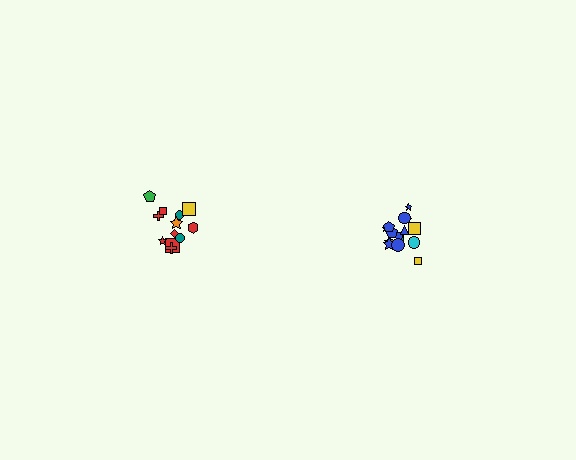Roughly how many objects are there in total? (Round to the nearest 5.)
Roughly 25 objects in total.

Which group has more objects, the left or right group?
The right group.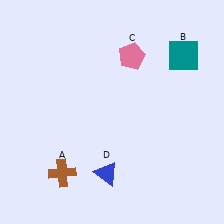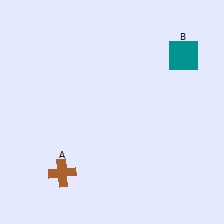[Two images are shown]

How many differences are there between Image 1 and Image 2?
There are 2 differences between the two images.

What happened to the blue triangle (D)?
The blue triangle (D) was removed in Image 2. It was in the bottom-left area of Image 1.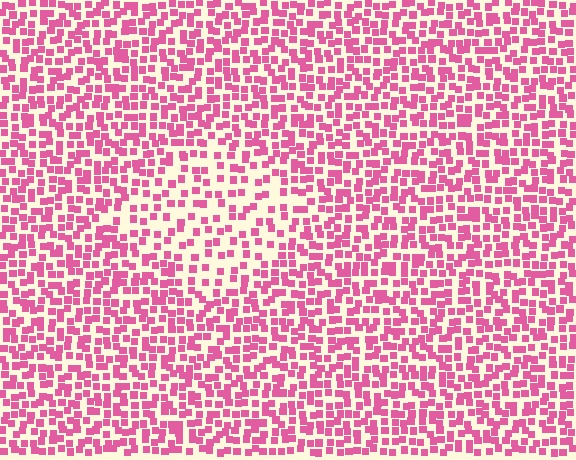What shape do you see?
I see a diamond.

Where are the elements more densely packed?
The elements are more densely packed outside the diamond boundary.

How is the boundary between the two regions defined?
The boundary is defined by a change in element density (approximately 1.8x ratio). All elements are the same color, size, and shape.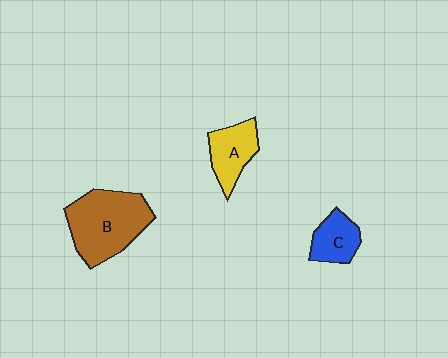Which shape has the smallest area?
Shape C (blue).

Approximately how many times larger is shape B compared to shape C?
Approximately 2.3 times.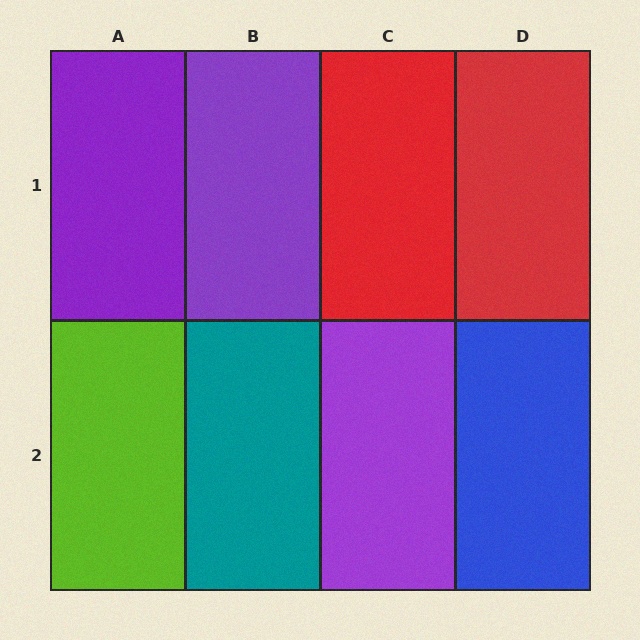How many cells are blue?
1 cell is blue.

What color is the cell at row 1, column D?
Red.